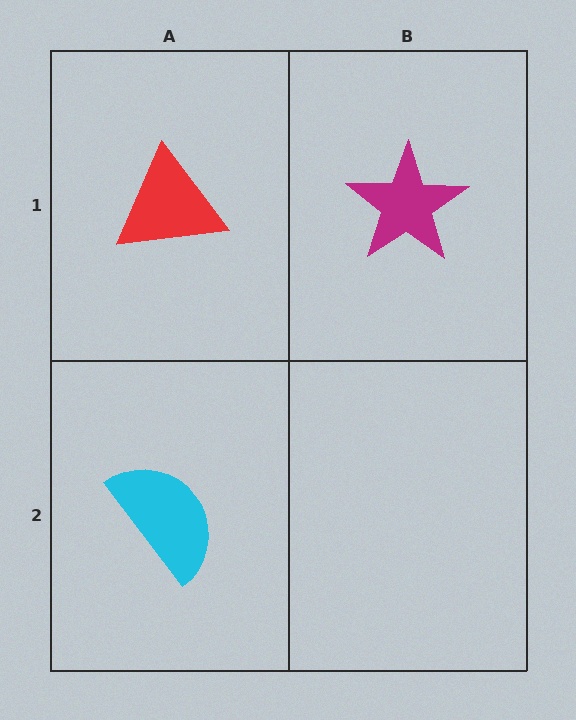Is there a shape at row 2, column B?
No, that cell is empty.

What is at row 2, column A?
A cyan semicircle.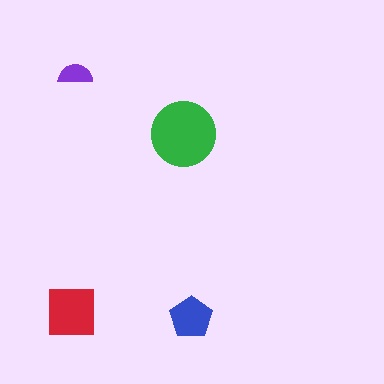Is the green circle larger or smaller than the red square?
Larger.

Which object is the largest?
The green circle.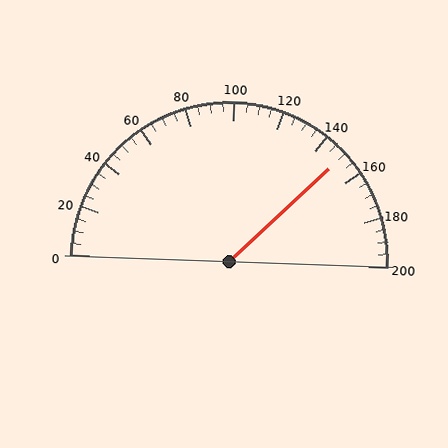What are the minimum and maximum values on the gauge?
The gauge ranges from 0 to 200.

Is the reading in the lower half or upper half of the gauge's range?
The reading is in the upper half of the range (0 to 200).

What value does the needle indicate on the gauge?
The needle indicates approximately 150.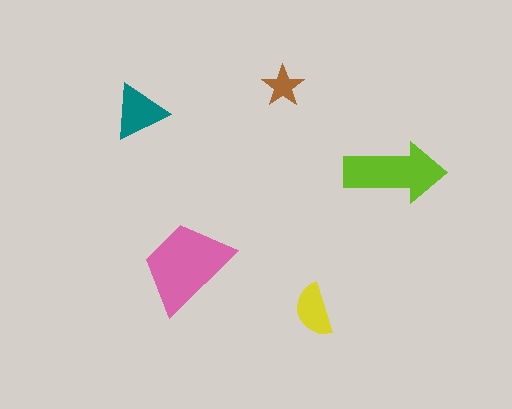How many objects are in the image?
There are 5 objects in the image.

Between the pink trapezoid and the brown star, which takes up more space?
The pink trapezoid.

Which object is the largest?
The pink trapezoid.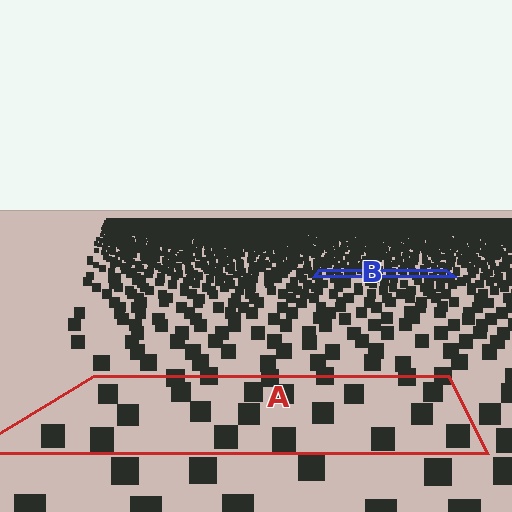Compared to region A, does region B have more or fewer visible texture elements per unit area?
Region B has more texture elements per unit area — they are packed more densely because it is farther away.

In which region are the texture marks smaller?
The texture marks are smaller in region B, because it is farther away.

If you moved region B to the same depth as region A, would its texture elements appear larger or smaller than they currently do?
They would appear larger. At a closer depth, the same texture elements are projected at a bigger on-screen size.